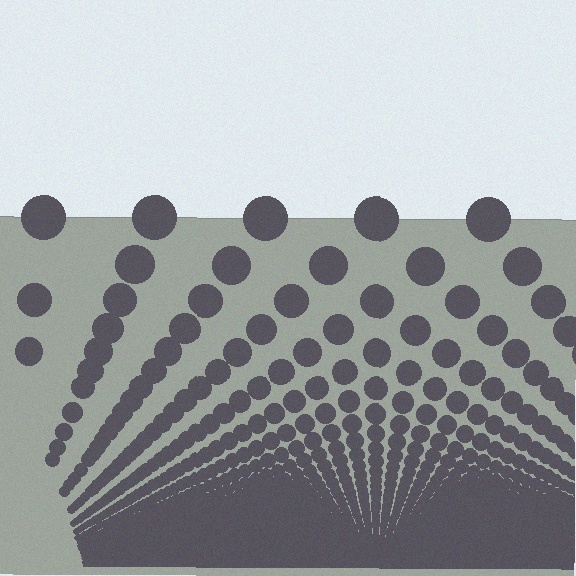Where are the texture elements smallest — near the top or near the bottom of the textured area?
Near the bottom.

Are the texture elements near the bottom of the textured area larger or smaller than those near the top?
Smaller. The gradient is inverted — elements near the bottom are smaller and denser.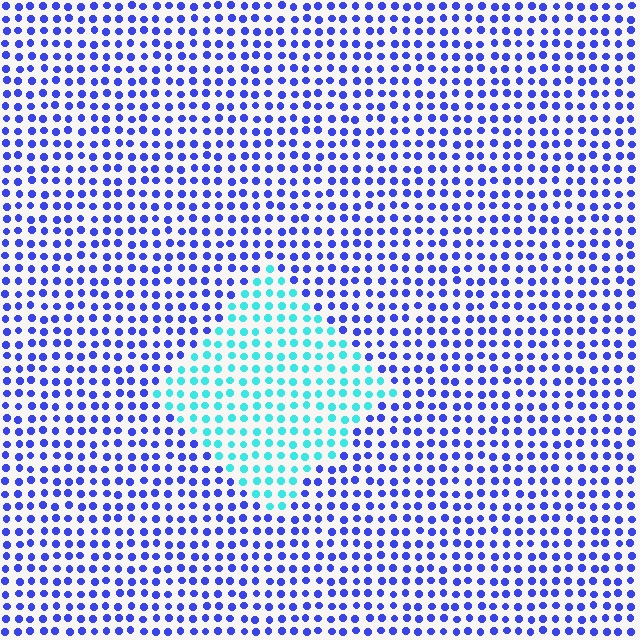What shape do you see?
I see a diamond.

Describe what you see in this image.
The image is filled with small blue elements in a uniform arrangement. A diamond-shaped region is visible where the elements are tinted to a slightly different hue, forming a subtle color boundary.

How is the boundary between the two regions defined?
The boundary is defined purely by a slight shift in hue (about 58 degrees). Spacing, size, and orientation are identical on both sides.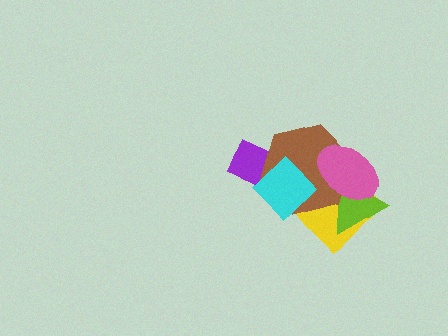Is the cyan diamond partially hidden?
No, no other shape covers it.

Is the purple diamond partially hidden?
Yes, it is partially covered by another shape.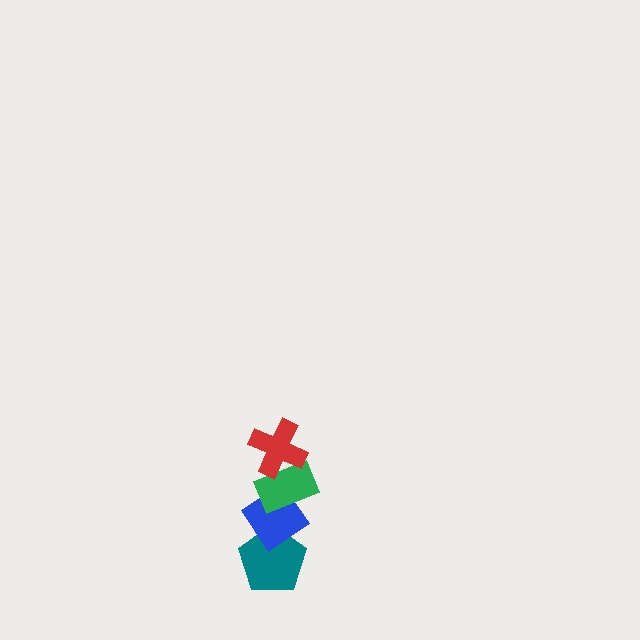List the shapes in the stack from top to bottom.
From top to bottom: the red cross, the green rectangle, the blue diamond, the teal pentagon.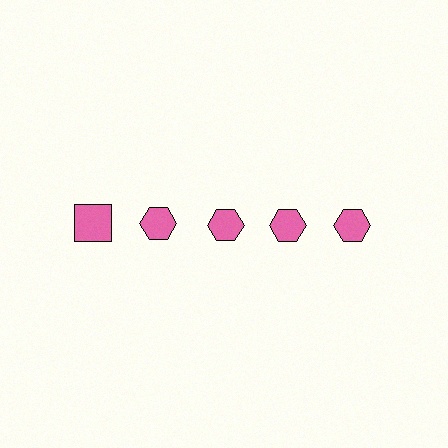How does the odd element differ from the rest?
It has a different shape: square instead of hexagon.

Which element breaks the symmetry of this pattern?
The pink square in the top row, leftmost column breaks the symmetry. All other shapes are pink hexagons.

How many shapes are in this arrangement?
There are 5 shapes arranged in a grid pattern.